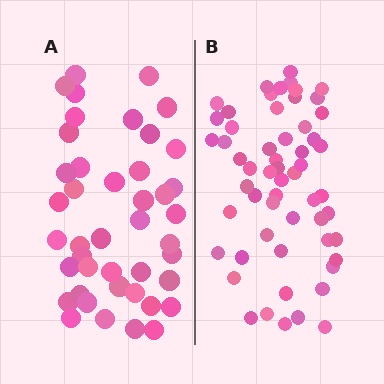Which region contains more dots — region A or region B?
Region B (the right region) has more dots.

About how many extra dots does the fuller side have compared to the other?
Region B has approximately 15 more dots than region A.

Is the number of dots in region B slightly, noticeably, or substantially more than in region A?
Region B has noticeably more, but not dramatically so. The ratio is roughly 1.3 to 1.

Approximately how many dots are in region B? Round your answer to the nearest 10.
About 60 dots. (The exact count is 57, which rounds to 60.)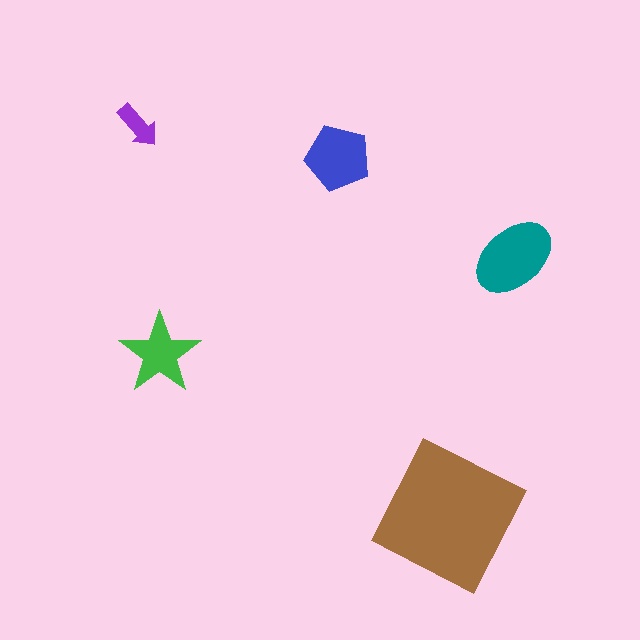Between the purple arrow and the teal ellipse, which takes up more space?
The teal ellipse.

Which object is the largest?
The brown square.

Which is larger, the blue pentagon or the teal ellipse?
The teal ellipse.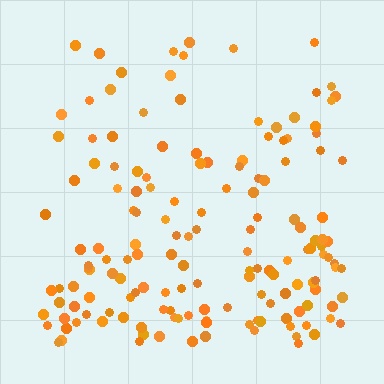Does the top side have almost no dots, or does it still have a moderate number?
Still a moderate number, just noticeably fewer than the bottom.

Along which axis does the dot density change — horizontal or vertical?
Vertical.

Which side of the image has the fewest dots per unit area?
The top.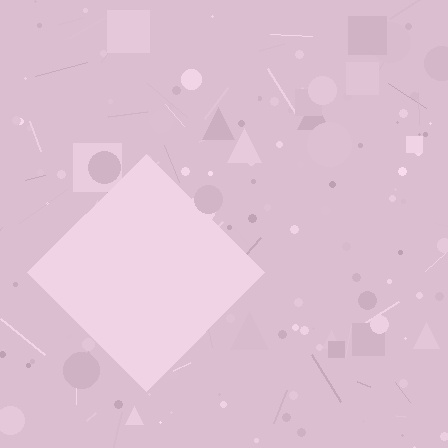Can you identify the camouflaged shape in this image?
The camouflaged shape is a diamond.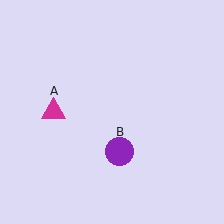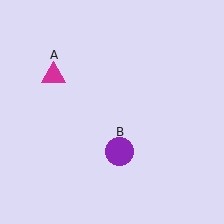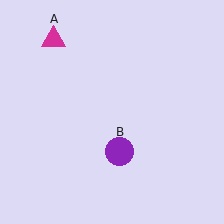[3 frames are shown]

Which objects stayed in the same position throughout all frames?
Purple circle (object B) remained stationary.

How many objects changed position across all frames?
1 object changed position: magenta triangle (object A).